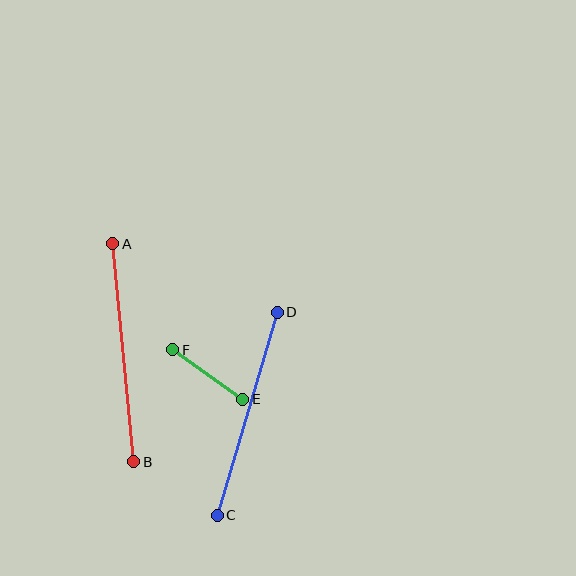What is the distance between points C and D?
The distance is approximately 212 pixels.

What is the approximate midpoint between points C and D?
The midpoint is at approximately (247, 414) pixels.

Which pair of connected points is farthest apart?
Points A and B are farthest apart.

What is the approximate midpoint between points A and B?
The midpoint is at approximately (123, 353) pixels.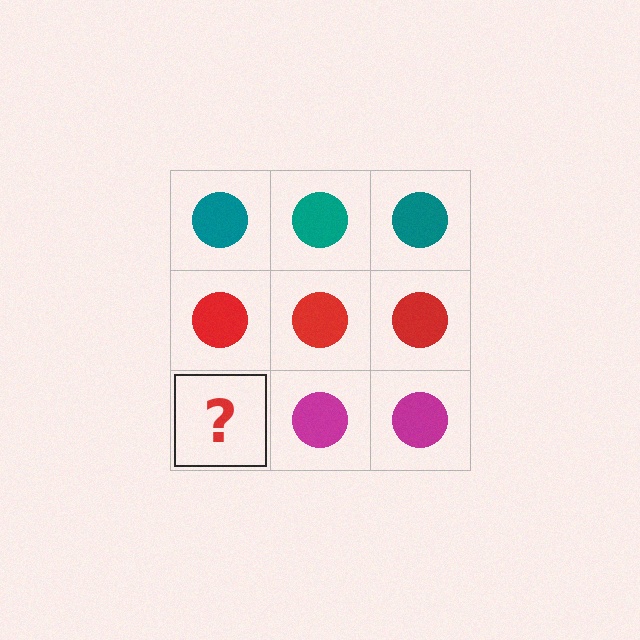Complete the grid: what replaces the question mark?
The question mark should be replaced with a magenta circle.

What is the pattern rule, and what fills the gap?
The rule is that each row has a consistent color. The gap should be filled with a magenta circle.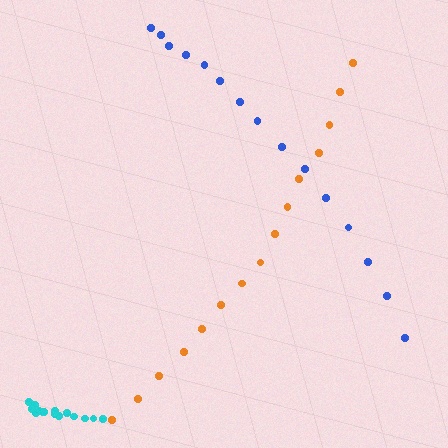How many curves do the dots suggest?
There are 3 distinct paths.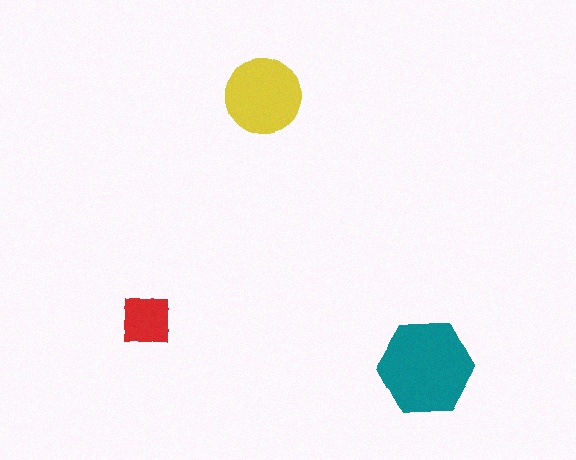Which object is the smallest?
The red square.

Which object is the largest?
The teal hexagon.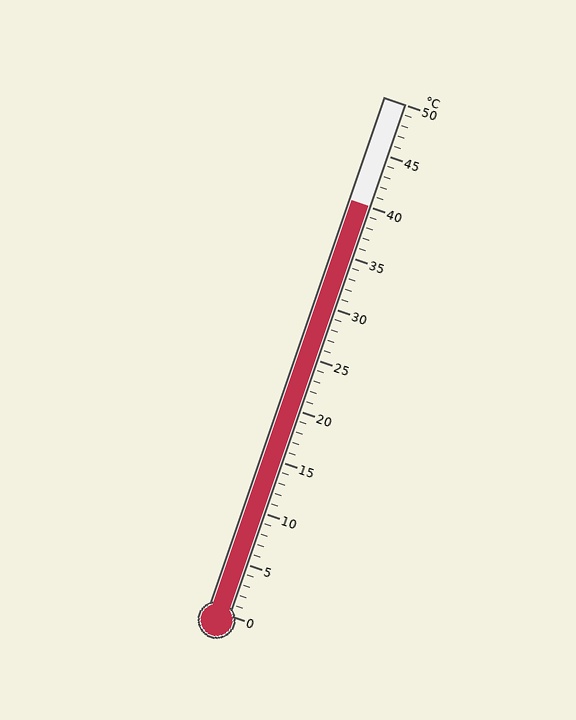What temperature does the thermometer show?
The thermometer shows approximately 40°C.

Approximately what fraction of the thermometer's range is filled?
The thermometer is filled to approximately 80% of its range.